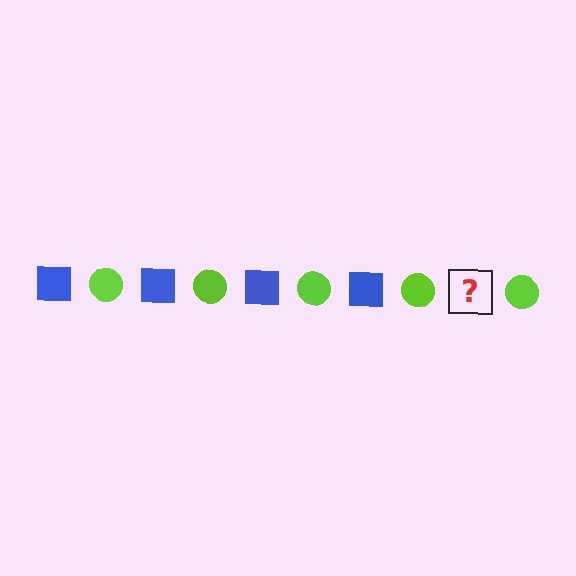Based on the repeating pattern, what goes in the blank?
The blank should be a blue square.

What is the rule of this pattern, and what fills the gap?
The rule is that the pattern alternates between blue square and lime circle. The gap should be filled with a blue square.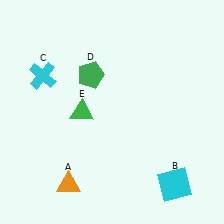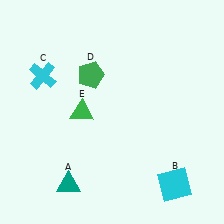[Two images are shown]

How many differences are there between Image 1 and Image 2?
There is 1 difference between the two images.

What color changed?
The triangle (A) changed from orange in Image 1 to teal in Image 2.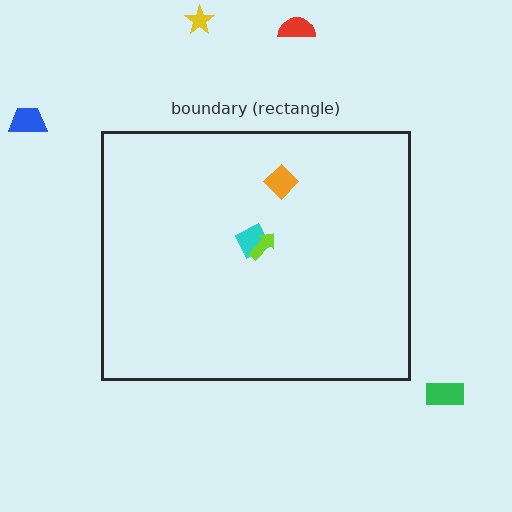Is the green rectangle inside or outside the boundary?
Outside.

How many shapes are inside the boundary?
3 inside, 4 outside.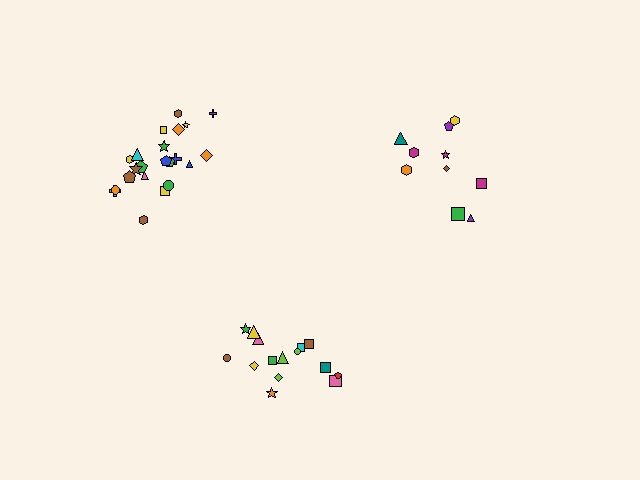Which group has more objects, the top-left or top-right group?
The top-left group.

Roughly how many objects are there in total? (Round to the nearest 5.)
Roughly 45 objects in total.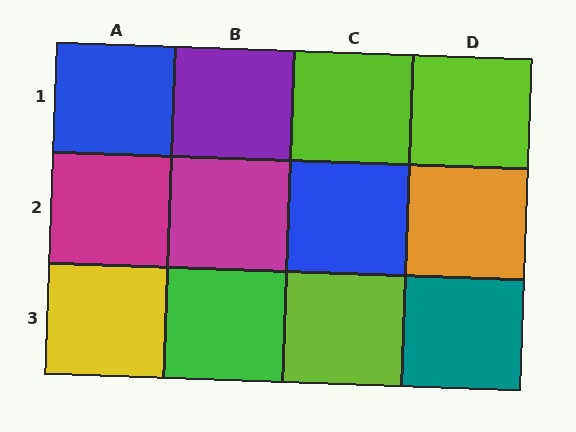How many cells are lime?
3 cells are lime.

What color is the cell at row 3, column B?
Green.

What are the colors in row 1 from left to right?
Blue, purple, lime, lime.